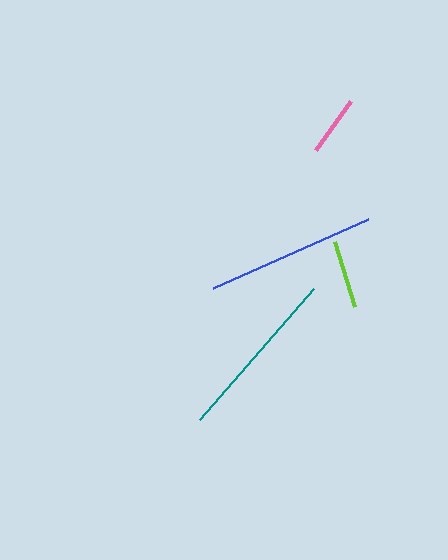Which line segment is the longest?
The teal line is the longest at approximately 173 pixels.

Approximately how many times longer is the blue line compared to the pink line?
The blue line is approximately 2.8 times the length of the pink line.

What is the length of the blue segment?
The blue segment is approximately 170 pixels long.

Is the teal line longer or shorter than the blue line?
The teal line is longer than the blue line.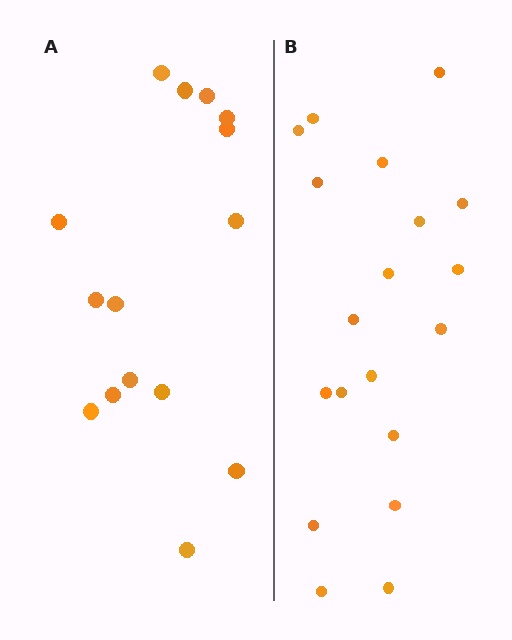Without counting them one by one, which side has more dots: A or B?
Region B (the right region) has more dots.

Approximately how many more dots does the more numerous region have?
Region B has about 4 more dots than region A.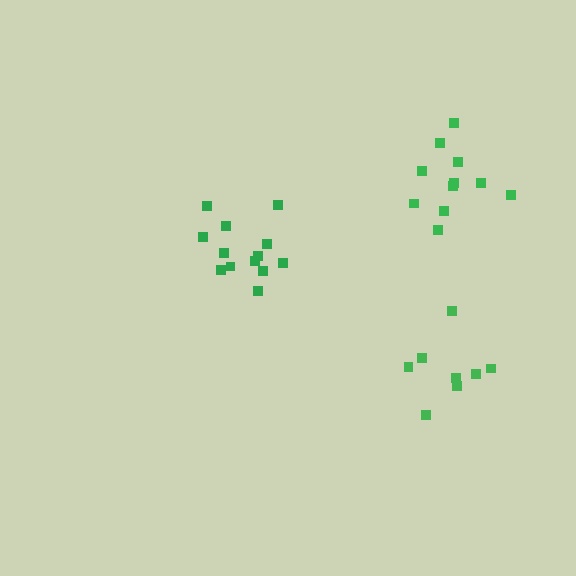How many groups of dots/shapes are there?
There are 3 groups.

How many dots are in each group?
Group 1: 11 dots, Group 2: 8 dots, Group 3: 14 dots (33 total).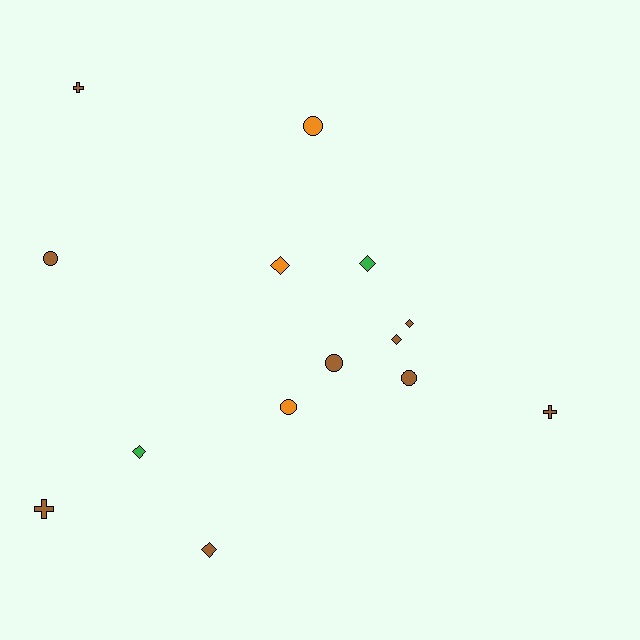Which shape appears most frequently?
Diamond, with 6 objects.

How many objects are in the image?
There are 14 objects.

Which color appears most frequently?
Brown, with 9 objects.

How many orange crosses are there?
There are no orange crosses.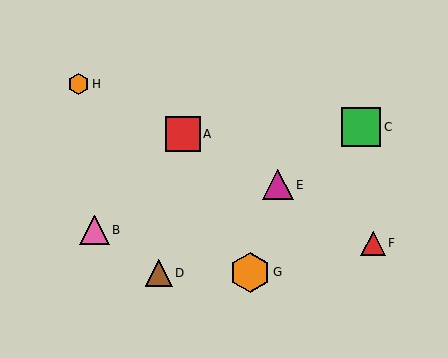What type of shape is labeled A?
Shape A is a red square.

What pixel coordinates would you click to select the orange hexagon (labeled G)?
Click at (250, 272) to select the orange hexagon G.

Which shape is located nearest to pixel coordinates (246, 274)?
The orange hexagon (labeled G) at (250, 272) is nearest to that location.